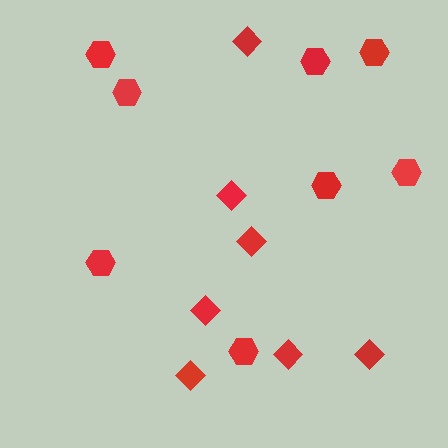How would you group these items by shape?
There are 2 groups: one group of hexagons (8) and one group of diamonds (7).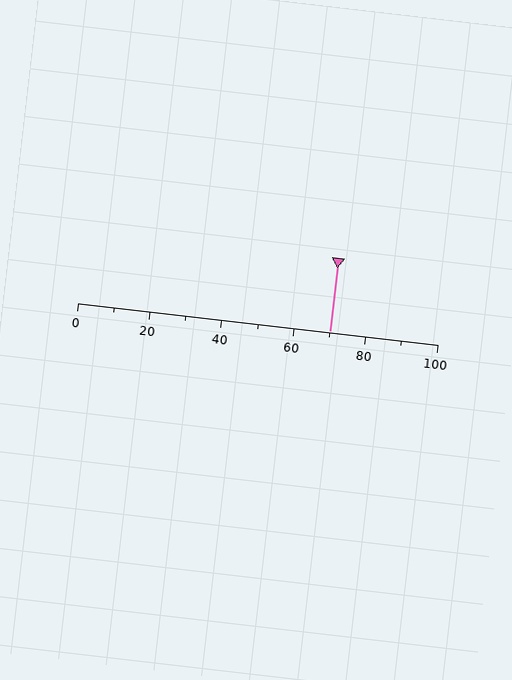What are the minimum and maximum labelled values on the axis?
The axis runs from 0 to 100.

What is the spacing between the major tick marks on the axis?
The major ticks are spaced 20 apart.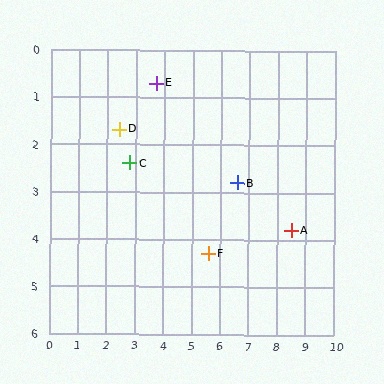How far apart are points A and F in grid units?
Points A and F are about 2.9 grid units apart.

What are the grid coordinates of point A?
Point A is at approximately (8.5, 3.8).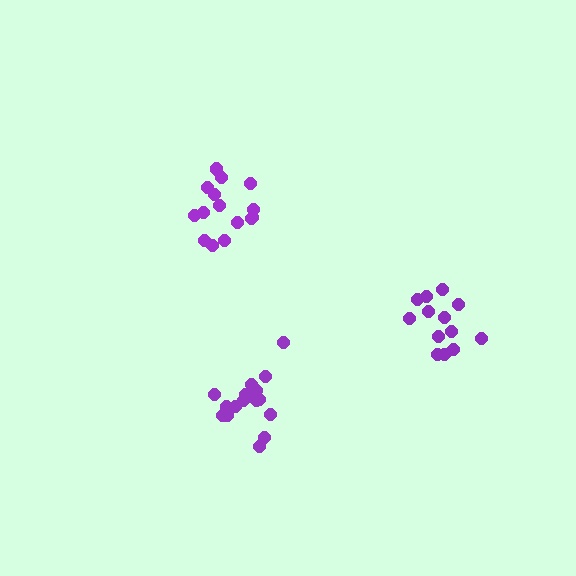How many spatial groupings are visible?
There are 3 spatial groupings.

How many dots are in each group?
Group 1: 15 dots, Group 2: 13 dots, Group 3: 17 dots (45 total).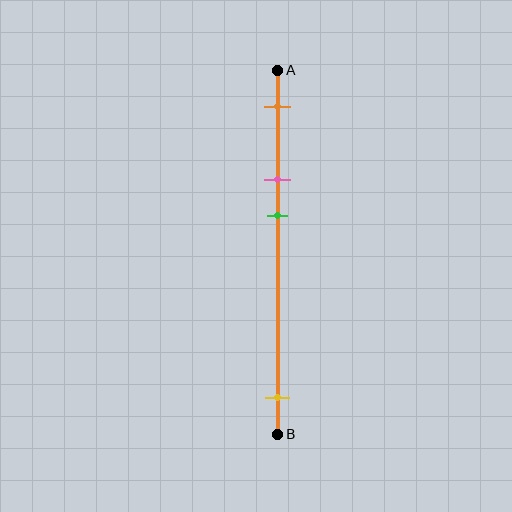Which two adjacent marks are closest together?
The pink and green marks are the closest adjacent pair.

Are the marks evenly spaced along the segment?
No, the marks are not evenly spaced.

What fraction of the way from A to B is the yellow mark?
The yellow mark is approximately 90% (0.9) of the way from A to B.